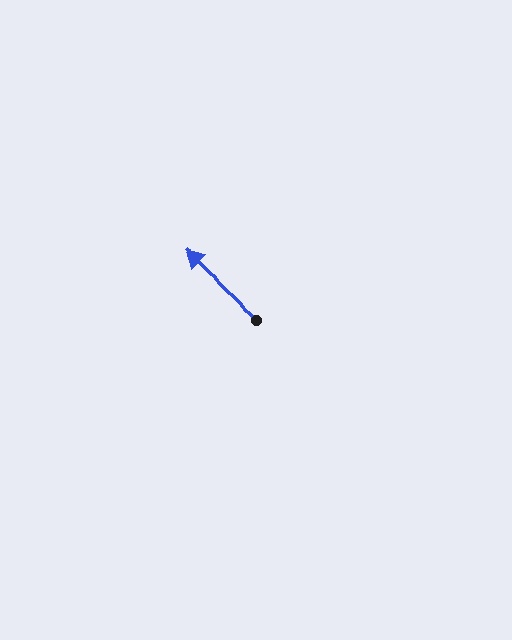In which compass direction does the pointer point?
Northwest.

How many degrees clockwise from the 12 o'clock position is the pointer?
Approximately 313 degrees.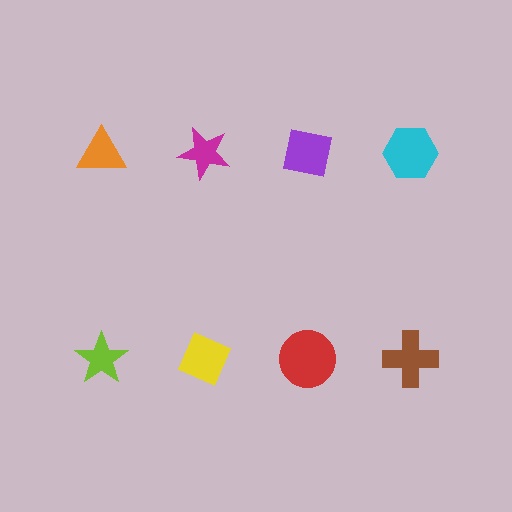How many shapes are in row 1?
4 shapes.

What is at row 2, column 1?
A lime star.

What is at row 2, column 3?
A red circle.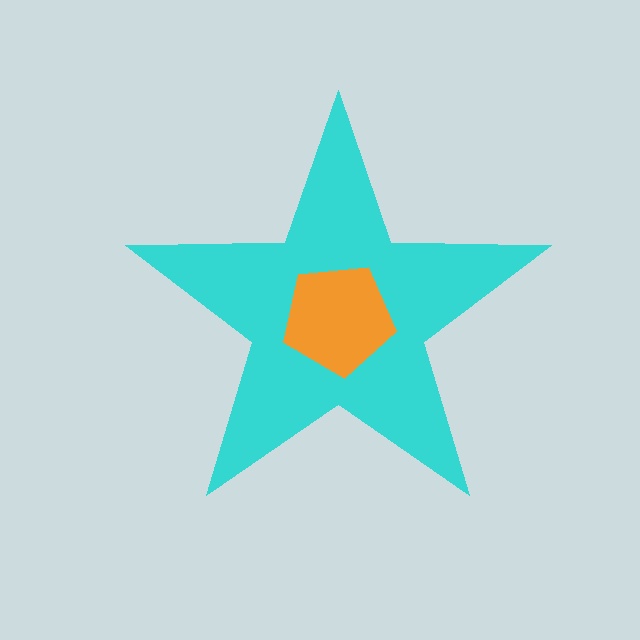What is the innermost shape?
The orange pentagon.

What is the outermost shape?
The cyan star.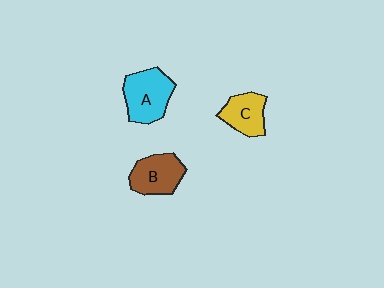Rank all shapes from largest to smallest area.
From largest to smallest: A (cyan), B (brown), C (yellow).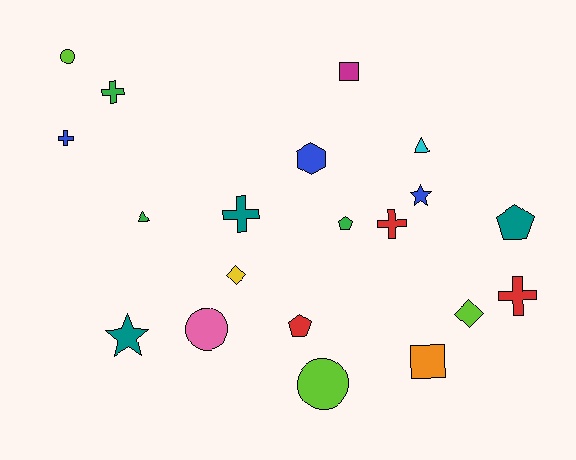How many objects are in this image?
There are 20 objects.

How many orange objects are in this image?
There is 1 orange object.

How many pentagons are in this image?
There are 3 pentagons.